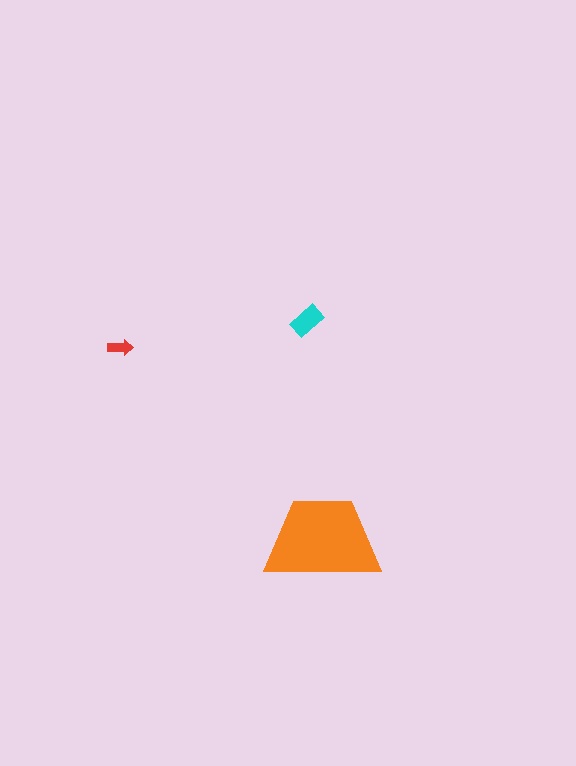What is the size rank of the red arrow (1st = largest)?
3rd.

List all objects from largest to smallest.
The orange trapezoid, the cyan rectangle, the red arrow.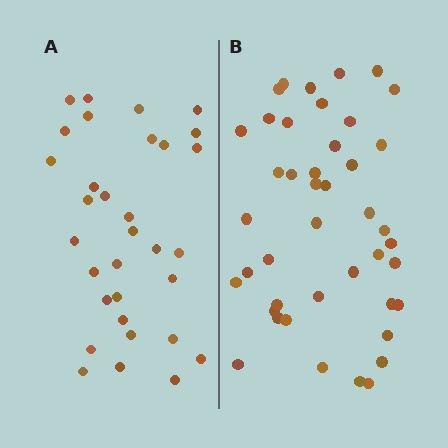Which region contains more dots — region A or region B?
Region B (the right region) has more dots.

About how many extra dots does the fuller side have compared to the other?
Region B has roughly 12 or so more dots than region A.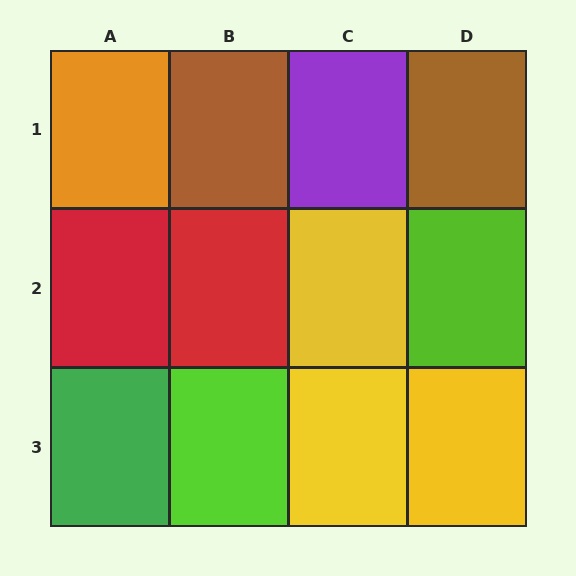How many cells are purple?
1 cell is purple.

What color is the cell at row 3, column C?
Yellow.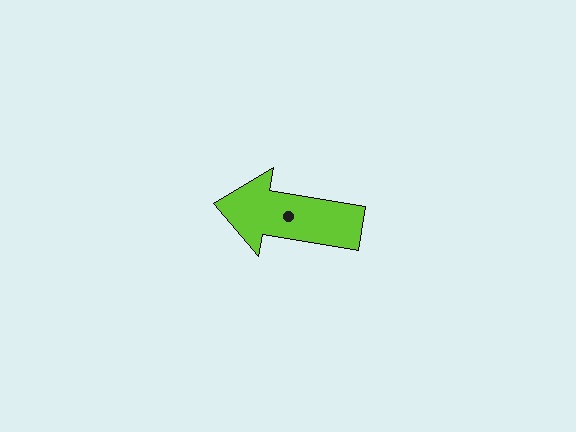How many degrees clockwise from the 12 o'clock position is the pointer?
Approximately 280 degrees.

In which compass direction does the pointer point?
West.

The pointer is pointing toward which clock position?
Roughly 9 o'clock.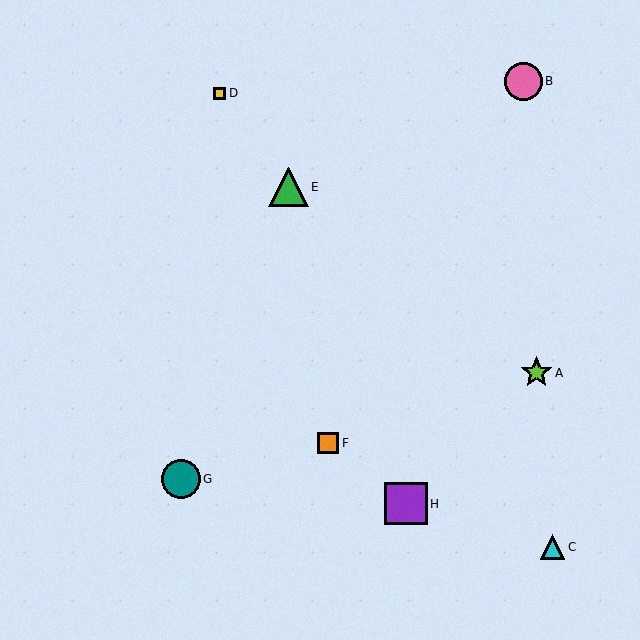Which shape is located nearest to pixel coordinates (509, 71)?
The pink circle (labeled B) at (523, 81) is nearest to that location.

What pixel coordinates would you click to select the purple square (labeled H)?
Click at (406, 504) to select the purple square H.